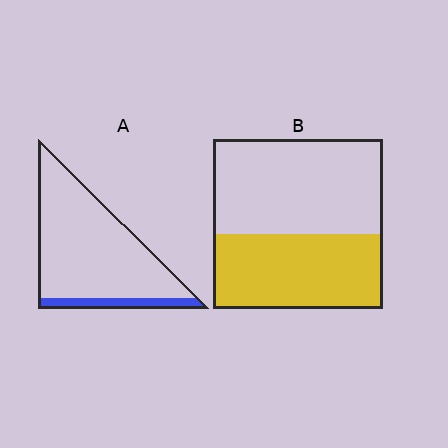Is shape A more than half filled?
No.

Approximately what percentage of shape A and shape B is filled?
A is approximately 10% and B is approximately 45%.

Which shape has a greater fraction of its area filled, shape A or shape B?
Shape B.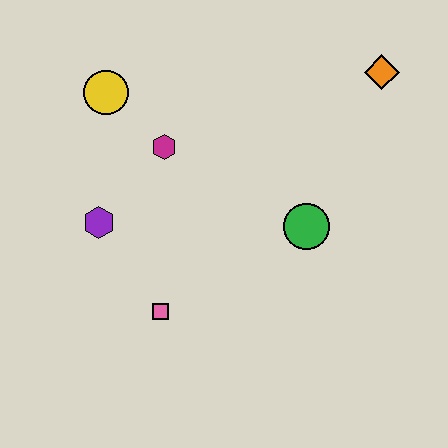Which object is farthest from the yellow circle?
The orange diamond is farthest from the yellow circle.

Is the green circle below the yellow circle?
Yes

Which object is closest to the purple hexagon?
The magenta hexagon is closest to the purple hexagon.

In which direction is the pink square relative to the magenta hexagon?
The pink square is below the magenta hexagon.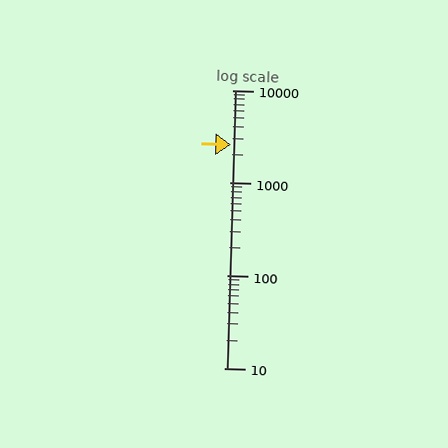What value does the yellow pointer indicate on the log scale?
The pointer indicates approximately 2600.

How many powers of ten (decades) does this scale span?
The scale spans 3 decades, from 10 to 10000.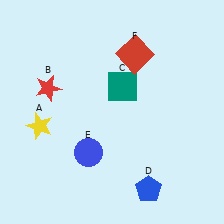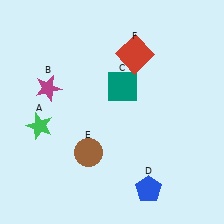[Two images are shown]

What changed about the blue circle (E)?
In Image 1, E is blue. In Image 2, it changed to brown.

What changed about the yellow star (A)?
In Image 1, A is yellow. In Image 2, it changed to green.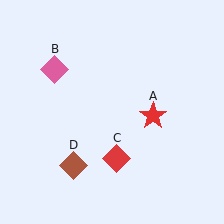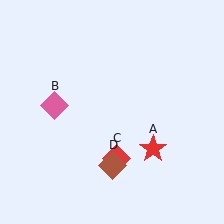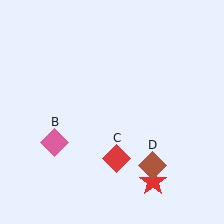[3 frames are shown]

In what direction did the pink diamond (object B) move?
The pink diamond (object B) moved down.